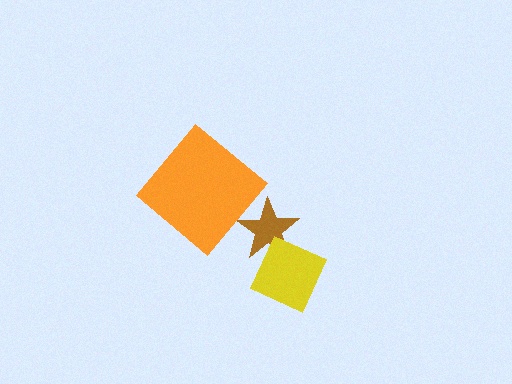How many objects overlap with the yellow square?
1 object overlaps with the yellow square.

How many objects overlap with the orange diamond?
0 objects overlap with the orange diamond.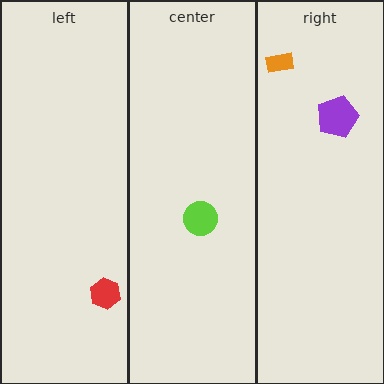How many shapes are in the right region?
2.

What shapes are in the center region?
The lime circle.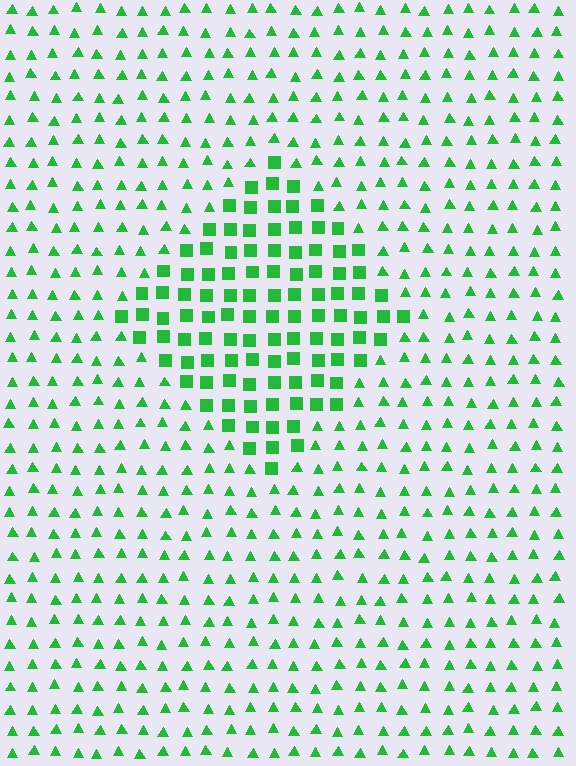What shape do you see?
I see a diamond.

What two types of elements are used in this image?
The image uses squares inside the diamond region and triangles outside it.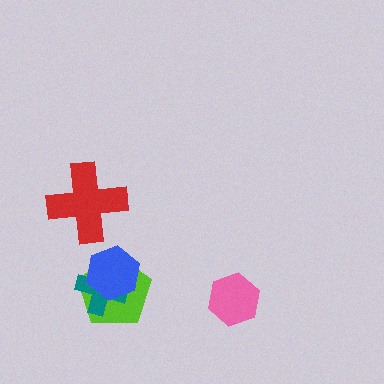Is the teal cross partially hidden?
Yes, it is partially covered by another shape.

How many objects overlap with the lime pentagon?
2 objects overlap with the lime pentagon.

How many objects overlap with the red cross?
0 objects overlap with the red cross.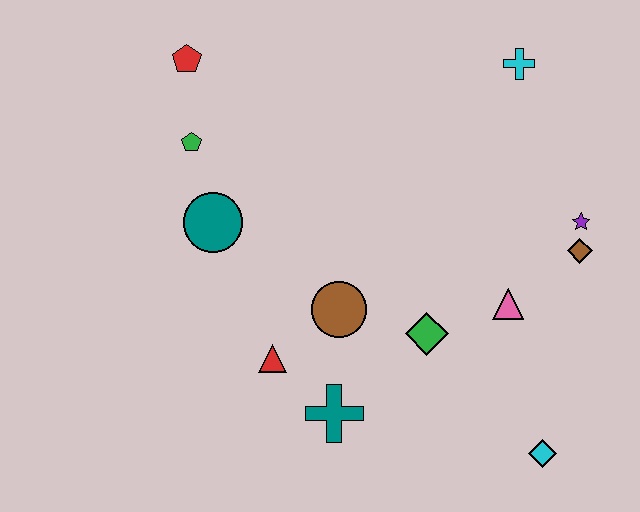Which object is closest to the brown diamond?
The purple star is closest to the brown diamond.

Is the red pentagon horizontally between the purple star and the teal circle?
No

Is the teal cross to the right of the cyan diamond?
No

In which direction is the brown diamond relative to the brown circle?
The brown diamond is to the right of the brown circle.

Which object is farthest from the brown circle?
The cyan cross is farthest from the brown circle.